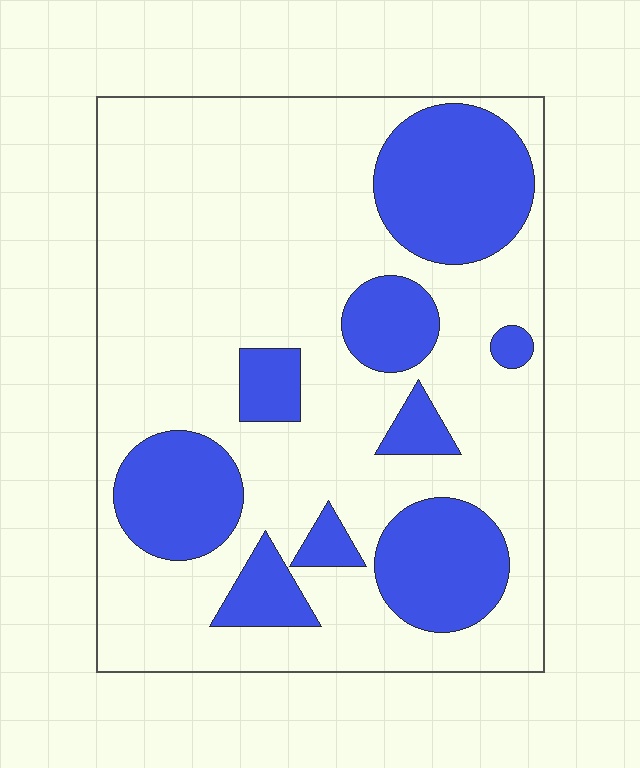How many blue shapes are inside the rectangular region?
9.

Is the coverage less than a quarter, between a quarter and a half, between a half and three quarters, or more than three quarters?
Between a quarter and a half.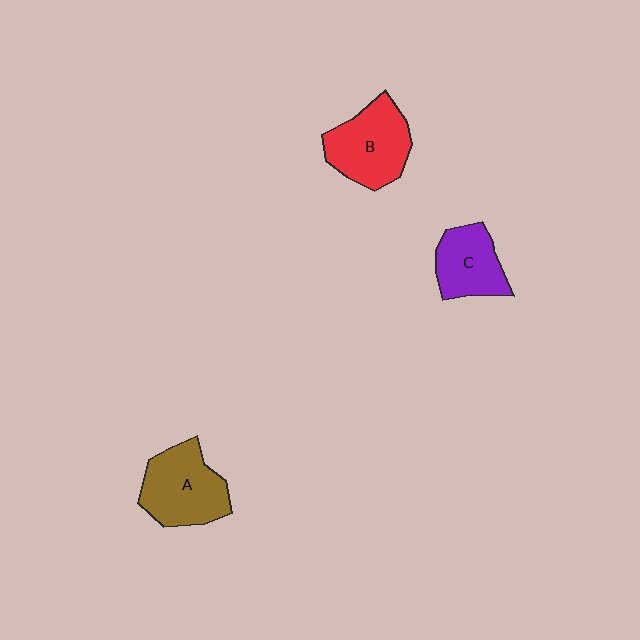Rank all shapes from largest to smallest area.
From largest to smallest: A (brown), B (red), C (purple).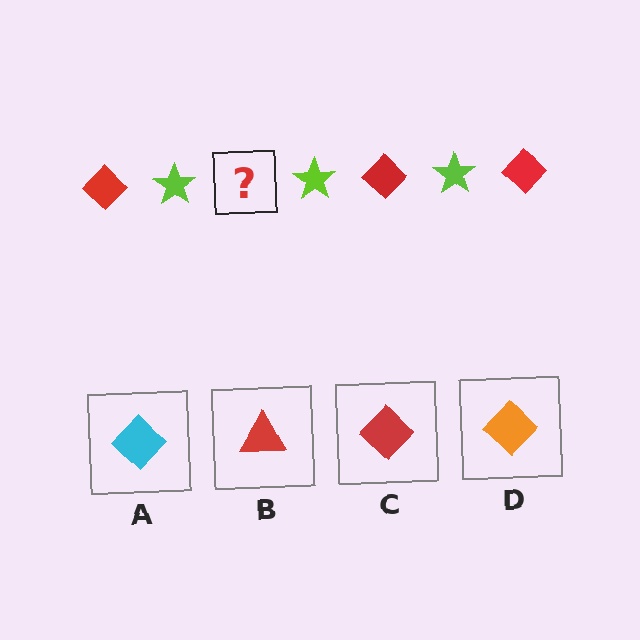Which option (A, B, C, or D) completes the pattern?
C.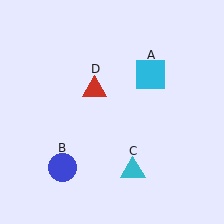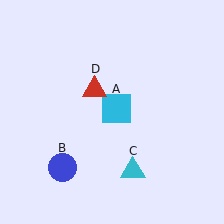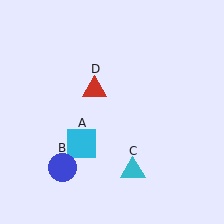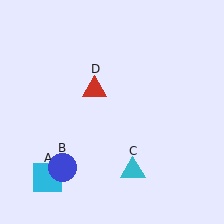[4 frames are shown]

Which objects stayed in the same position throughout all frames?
Blue circle (object B) and cyan triangle (object C) and red triangle (object D) remained stationary.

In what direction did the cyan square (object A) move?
The cyan square (object A) moved down and to the left.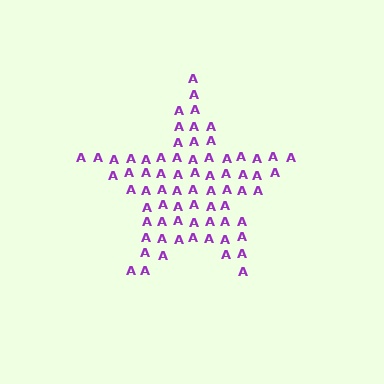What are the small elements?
The small elements are letter A's.